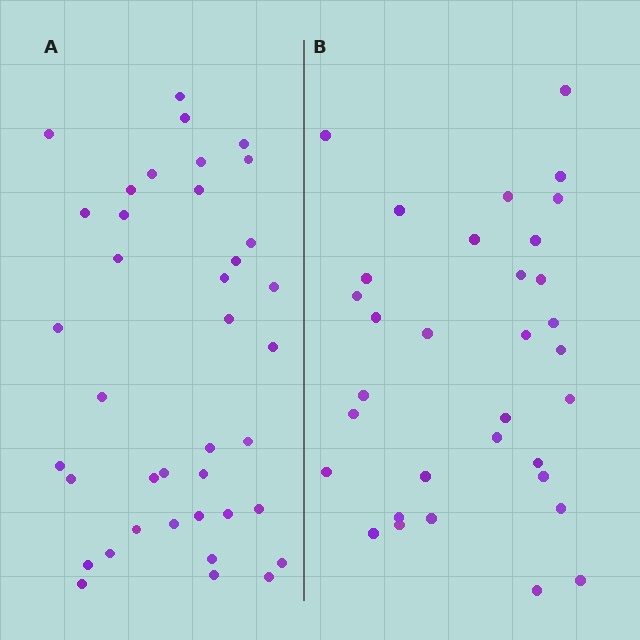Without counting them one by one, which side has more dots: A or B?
Region A (the left region) has more dots.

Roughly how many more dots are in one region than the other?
Region A has about 6 more dots than region B.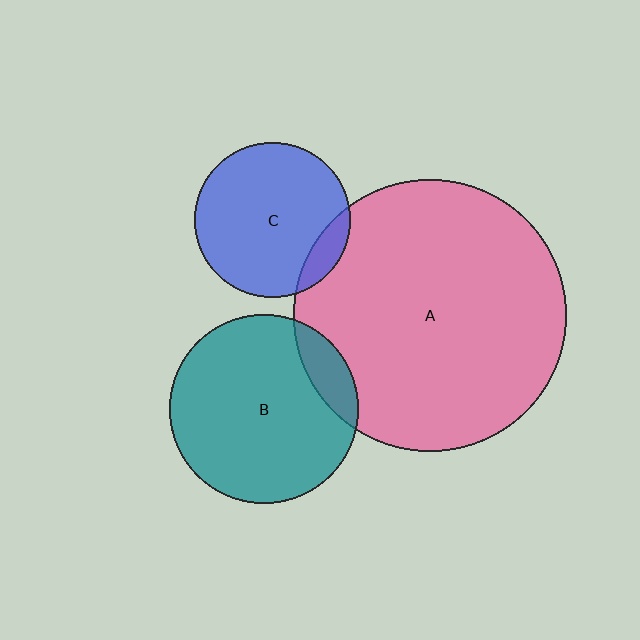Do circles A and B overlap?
Yes.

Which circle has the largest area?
Circle A (pink).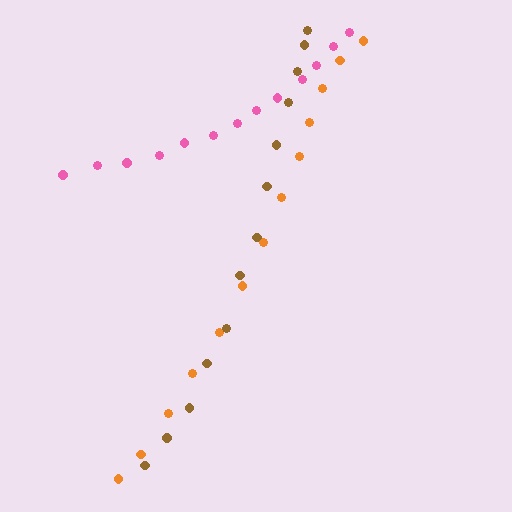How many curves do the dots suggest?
There are 3 distinct paths.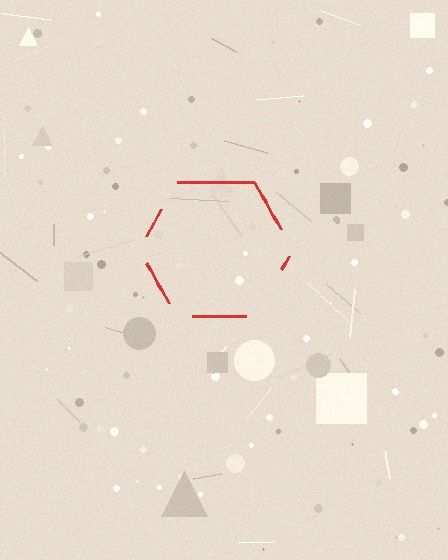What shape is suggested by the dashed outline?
The dashed outline suggests a hexagon.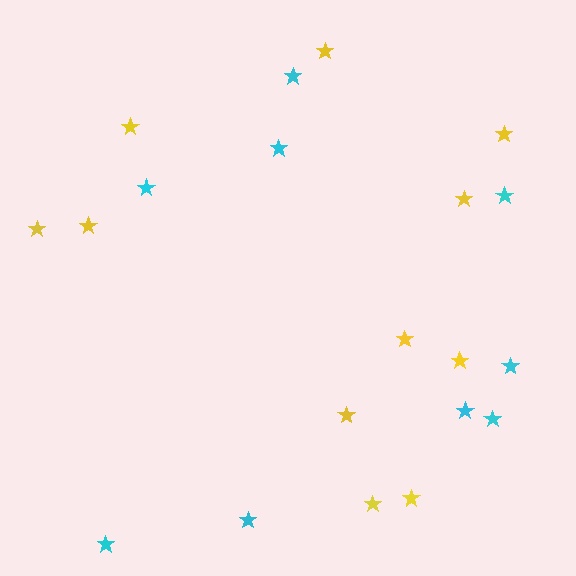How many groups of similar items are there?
There are 2 groups: one group of cyan stars (9) and one group of yellow stars (11).